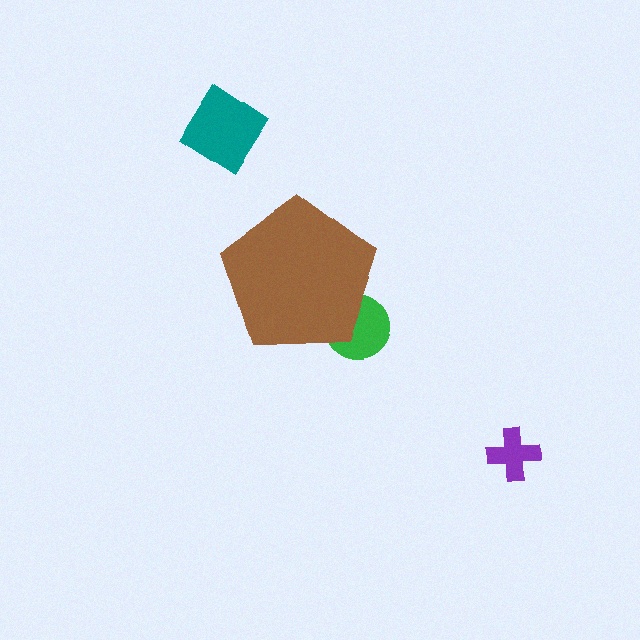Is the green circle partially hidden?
Yes, the green circle is partially hidden behind the brown pentagon.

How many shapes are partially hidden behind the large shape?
1 shape is partially hidden.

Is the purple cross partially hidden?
No, the purple cross is fully visible.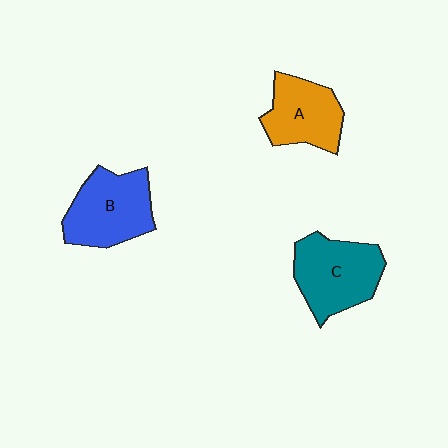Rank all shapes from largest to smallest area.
From largest to smallest: C (teal), B (blue), A (orange).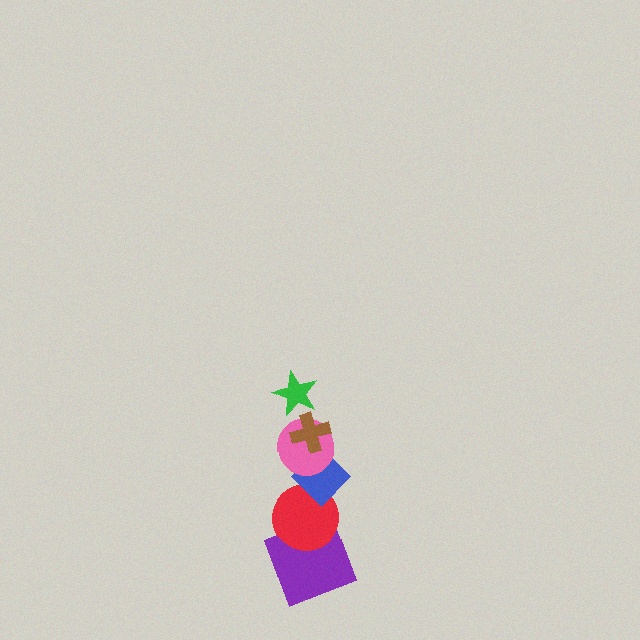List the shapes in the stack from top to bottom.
From top to bottom: the green star, the brown cross, the pink circle, the blue diamond, the red circle, the purple square.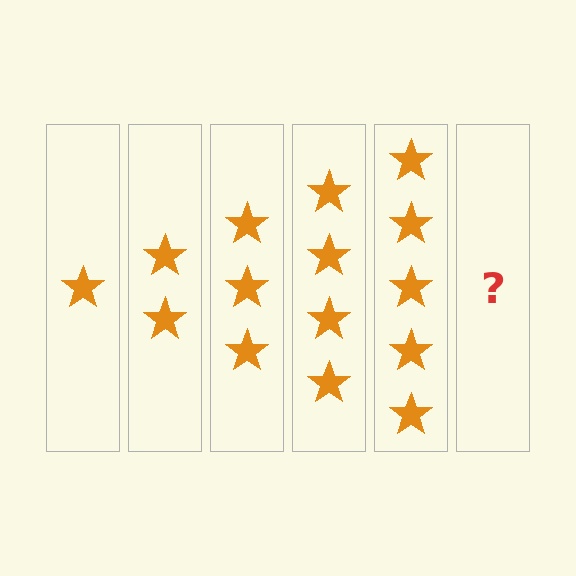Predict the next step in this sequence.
The next step is 6 stars.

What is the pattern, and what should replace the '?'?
The pattern is that each step adds one more star. The '?' should be 6 stars.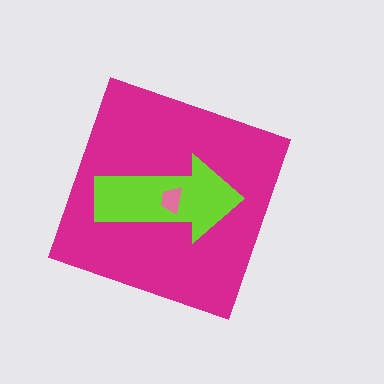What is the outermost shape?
The magenta diamond.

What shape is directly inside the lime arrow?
The pink trapezoid.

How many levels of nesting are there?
3.